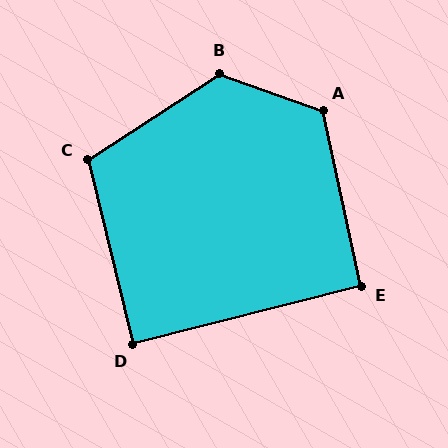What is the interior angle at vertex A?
Approximately 122 degrees (obtuse).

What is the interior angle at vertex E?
Approximately 92 degrees (approximately right).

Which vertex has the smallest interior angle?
D, at approximately 90 degrees.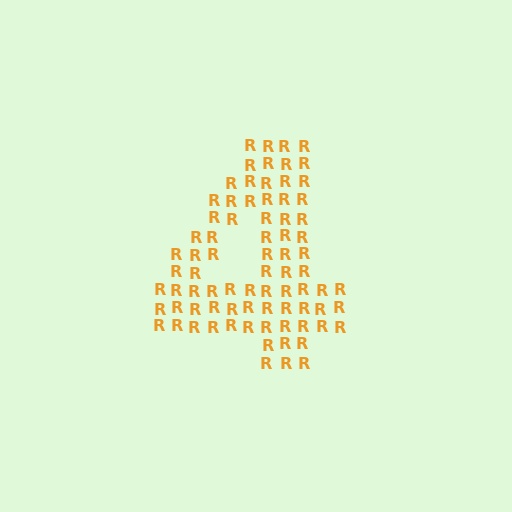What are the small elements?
The small elements are letter R's.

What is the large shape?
The large shape is the digit 4.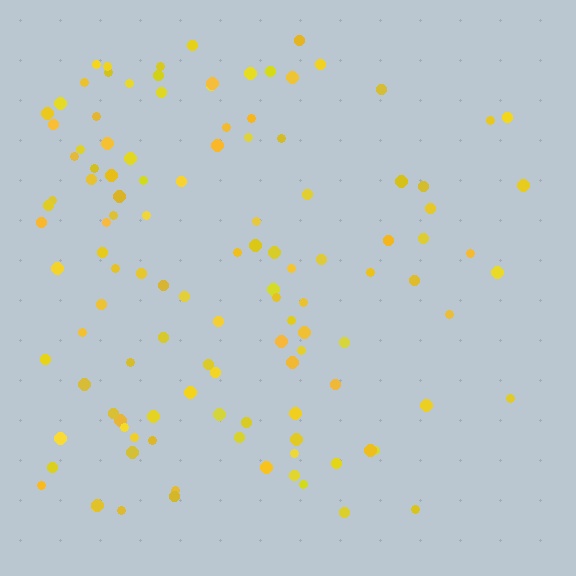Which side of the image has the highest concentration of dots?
The left.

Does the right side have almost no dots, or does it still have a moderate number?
Still a moderate number, just noticeably fewer than the left.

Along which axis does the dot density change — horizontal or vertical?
Horizontal.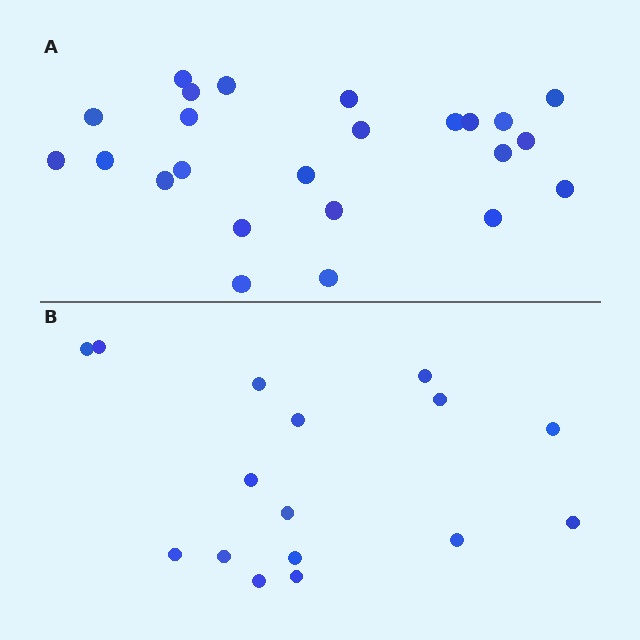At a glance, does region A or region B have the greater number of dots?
Region A (the top region) has more dots.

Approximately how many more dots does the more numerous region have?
Region A has roughly 8 or so more dots than region B.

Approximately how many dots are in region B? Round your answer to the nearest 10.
About 20 dots. (The exact count is 16, which rounds to 20.)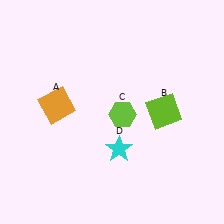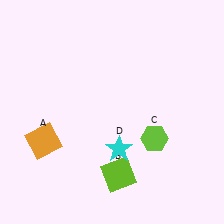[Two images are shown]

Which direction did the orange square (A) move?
The orange square (A) moved down.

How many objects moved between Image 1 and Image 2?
3 objects moved between the two images.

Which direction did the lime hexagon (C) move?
The lime hexagon (C) moved right.